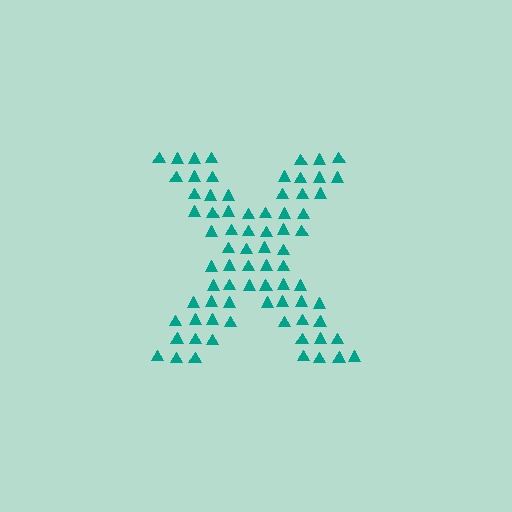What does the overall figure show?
The overall figure shows the letter X.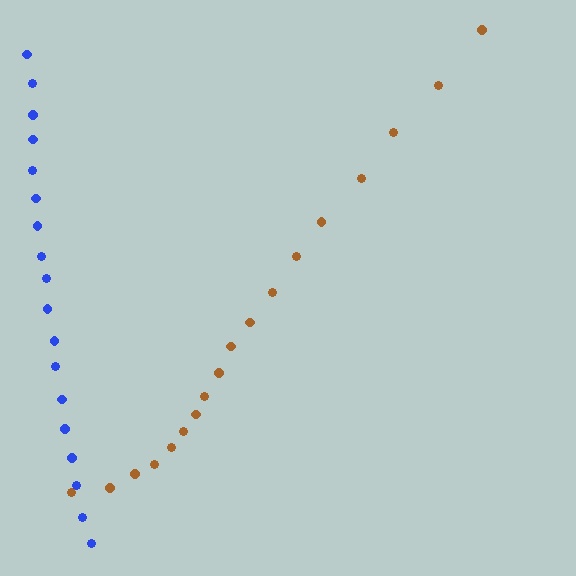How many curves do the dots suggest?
There are 2 distinct paths.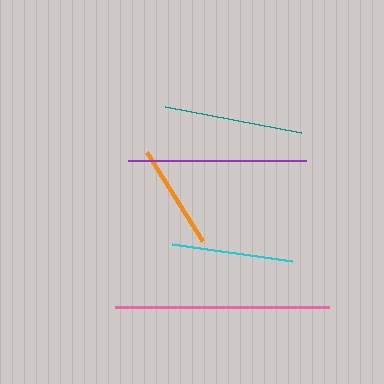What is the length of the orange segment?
The orange segment is approximately 105 pixels long.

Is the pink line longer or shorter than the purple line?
The pink line is longer than the purple line.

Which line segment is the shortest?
The orange line is the shortest at approximately 105 pixels.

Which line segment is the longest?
The pink line is the longest at approximately 213 pixels.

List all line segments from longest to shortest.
From longest to shortest: pink, purple, teal, cyan, orange.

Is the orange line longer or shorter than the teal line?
The teal line is longer than the orange line.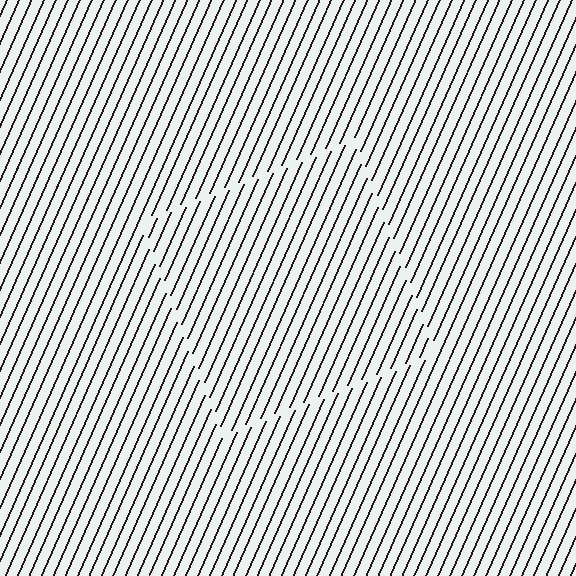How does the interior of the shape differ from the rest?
The interior of the shape contains the same grating, shifted by half a period — the contour is defined by the phase discontinuity where line-ends from the inner and outer gratings abut.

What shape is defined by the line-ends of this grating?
An illusory square. The interior of the shape contains the same grating, shifted by half a period — the contour is defined by the phase discontinuity where line-ends from the inner and outer gratings abut.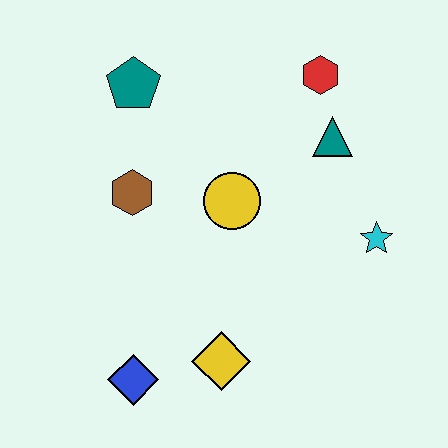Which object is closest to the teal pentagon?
The brown hexagon is closest to the teal pentagon.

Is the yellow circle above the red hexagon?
No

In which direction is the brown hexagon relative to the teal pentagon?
The brown hexagon is below the teal pentagon.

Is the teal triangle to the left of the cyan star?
Yes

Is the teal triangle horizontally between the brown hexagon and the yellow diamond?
No